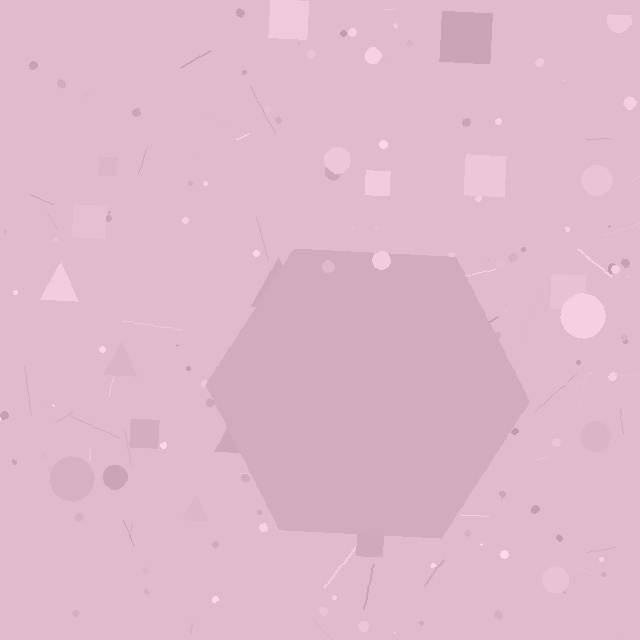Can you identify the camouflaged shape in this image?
The camouflaged shape is a hexagon.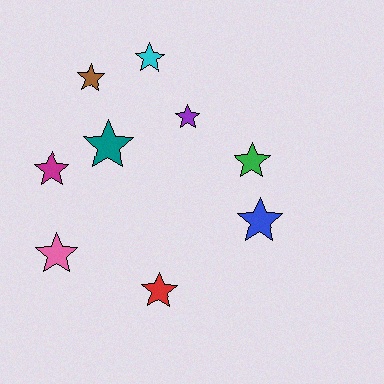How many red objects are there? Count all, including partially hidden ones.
There is 1 red object.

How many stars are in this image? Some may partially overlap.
There are 9 stars.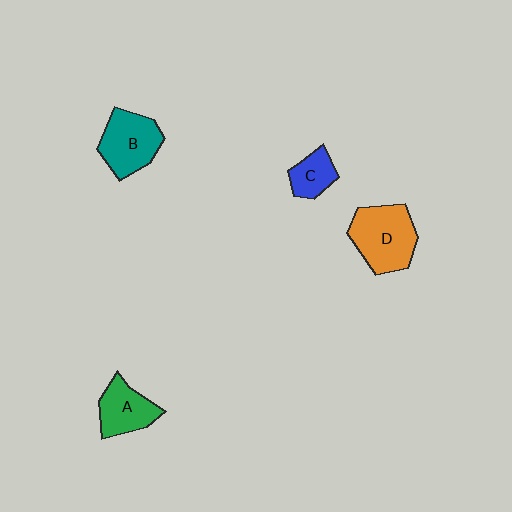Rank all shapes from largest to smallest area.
From largest to smallest: D (orange), B (teal), A (green), C (blue).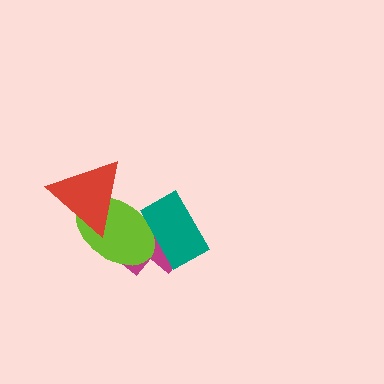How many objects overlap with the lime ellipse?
3 objects overlap with the lime ellipse.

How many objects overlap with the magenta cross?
2 objects overlap with the magenta cross.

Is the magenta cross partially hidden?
Yes, it is partially covered by another shape.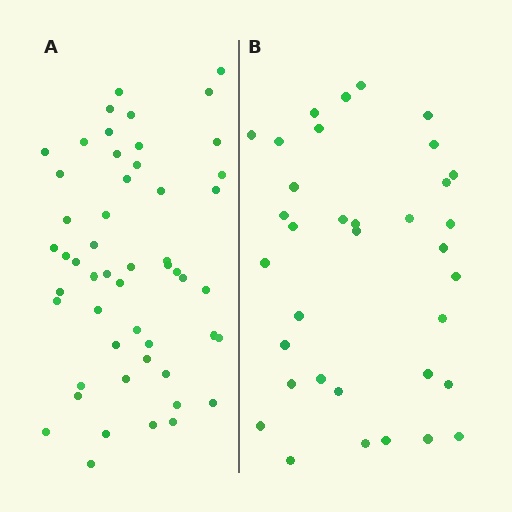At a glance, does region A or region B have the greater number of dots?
Region A (the left region) has more dots.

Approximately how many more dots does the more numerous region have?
Region A has approximately 15 more dots than region B.